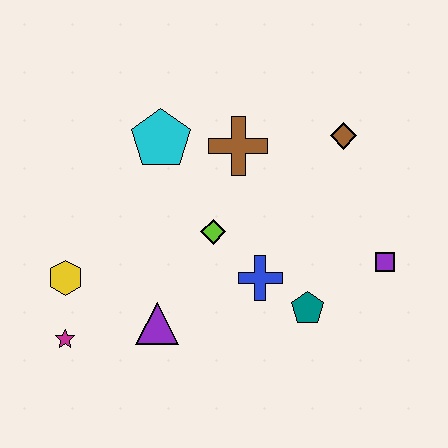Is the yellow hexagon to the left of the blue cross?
Yes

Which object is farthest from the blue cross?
The magenta star is farthest from the blue cross.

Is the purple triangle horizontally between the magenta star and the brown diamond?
Yes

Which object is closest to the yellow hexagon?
The magenta star is closest to the yellow hexagon.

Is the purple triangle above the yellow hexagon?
No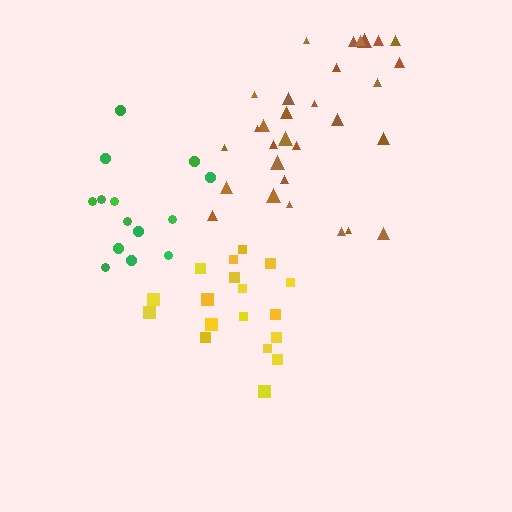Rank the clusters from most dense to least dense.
yellow, green, brown.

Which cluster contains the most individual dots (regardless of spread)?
Brown (30).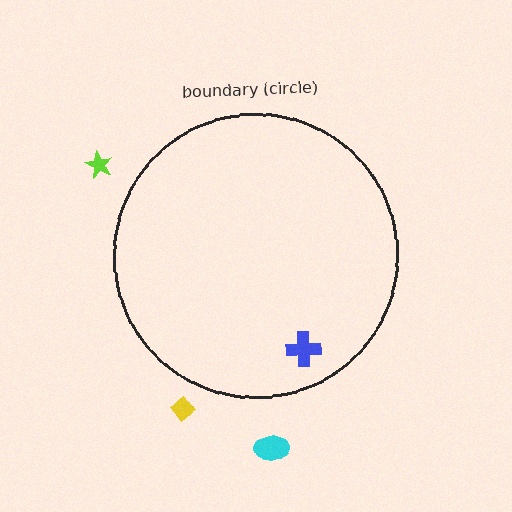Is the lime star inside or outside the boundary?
Outside.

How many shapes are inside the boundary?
1 inside, 3 outside.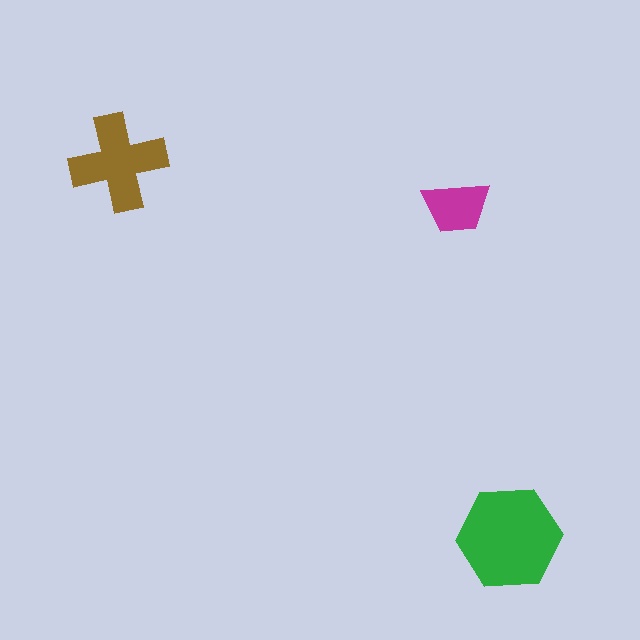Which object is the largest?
The green hexagon.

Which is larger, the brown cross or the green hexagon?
The green hexagon.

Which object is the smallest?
The magenta trapezoid.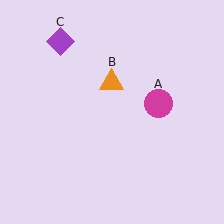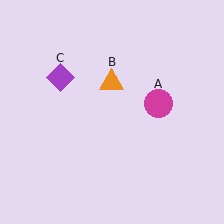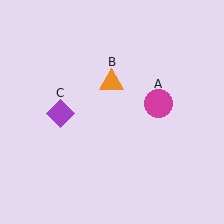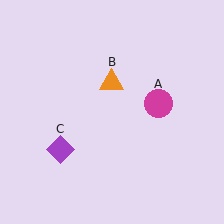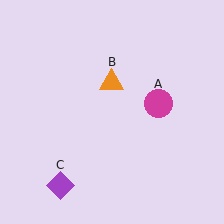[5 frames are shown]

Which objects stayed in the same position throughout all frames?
Magenta circle (object A) and orange triangle (object B) remained stationary.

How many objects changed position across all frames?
1 object changed position: purple diamond (object C).